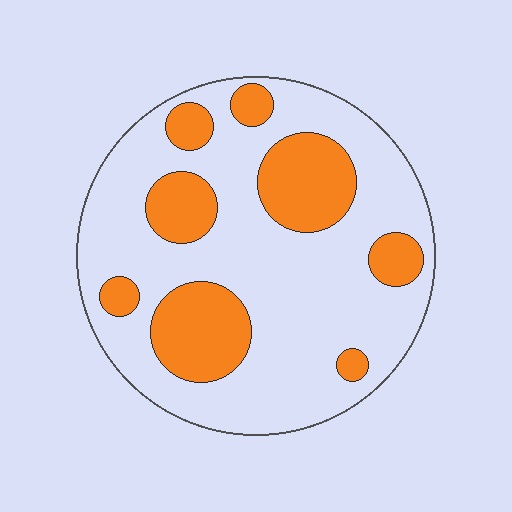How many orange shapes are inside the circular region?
8.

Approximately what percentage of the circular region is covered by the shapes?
Approximately 30%.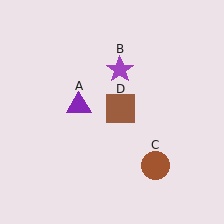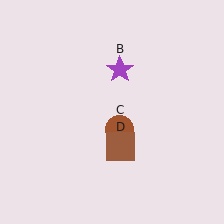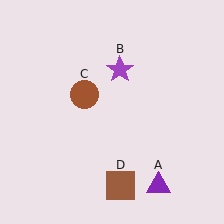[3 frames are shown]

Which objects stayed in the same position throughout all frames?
Purple star (object B) remained stationary.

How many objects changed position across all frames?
3 objects changed position: purple triangle (object A), brown circle (object C), brown square (object D).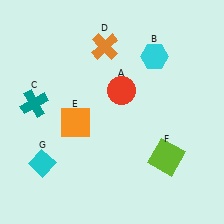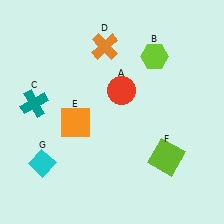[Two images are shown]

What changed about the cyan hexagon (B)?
In Image 1, B is cyan. In Image 2, it changed to lime.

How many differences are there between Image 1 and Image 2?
There is 1 difference between the two images.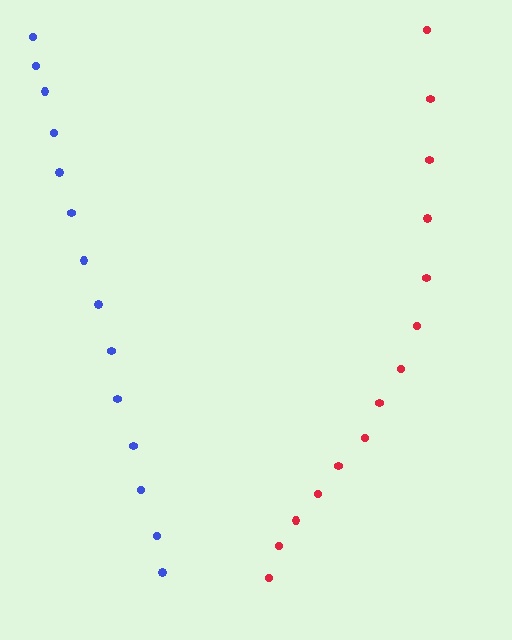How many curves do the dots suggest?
There are 2 distinct paths.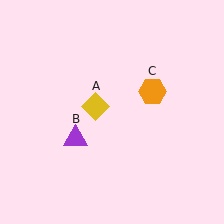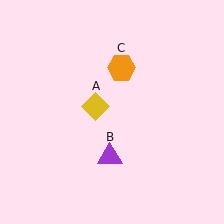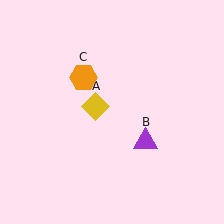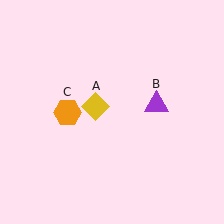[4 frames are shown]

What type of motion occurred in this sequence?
The purple triangle (object B), orange hexagon (object C) rotated counterclockwise around the center of the scene.